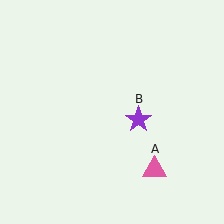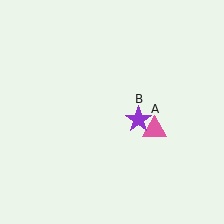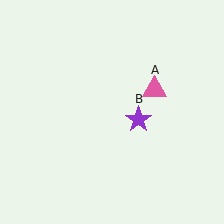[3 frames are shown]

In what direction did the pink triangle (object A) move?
The pink triangle (object A) moved up.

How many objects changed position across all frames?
1 object changed position: pink triangle (object A).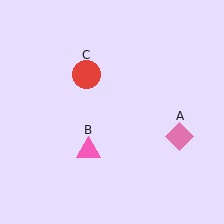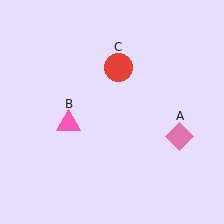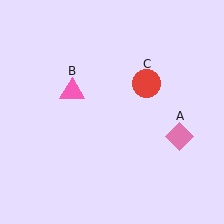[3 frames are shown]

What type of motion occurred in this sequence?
The pink triangle (object B), red circle (object C) rotated clockwise around the center of the scene.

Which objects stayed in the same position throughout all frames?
Pink diamond (object A) remained stationary.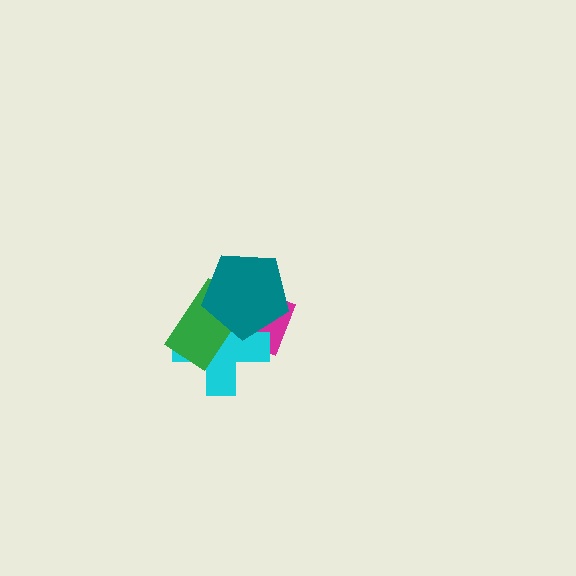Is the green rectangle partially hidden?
Yes, it is partially covered by another shape.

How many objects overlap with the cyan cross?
3 objects overlap with the cyan cross.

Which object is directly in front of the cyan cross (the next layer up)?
The green rectangle is directly in front of the cyan cross.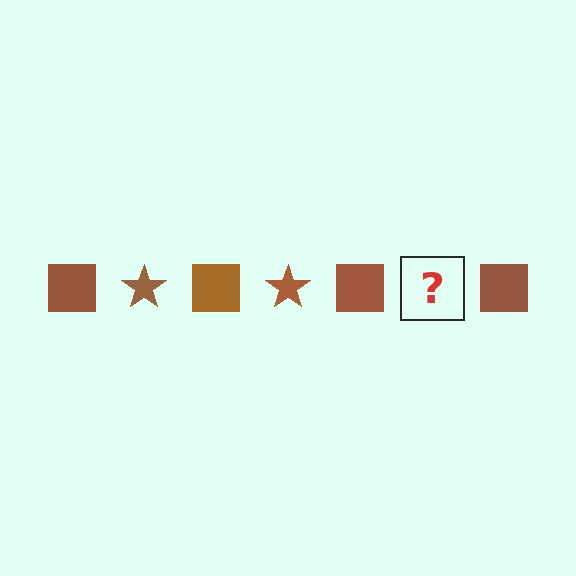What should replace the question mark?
The question mark should be replaced with a brown star.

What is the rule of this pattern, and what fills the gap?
The rule is that the pattern cycles through square, star shapes in brown. The gap should be filled with a brown star.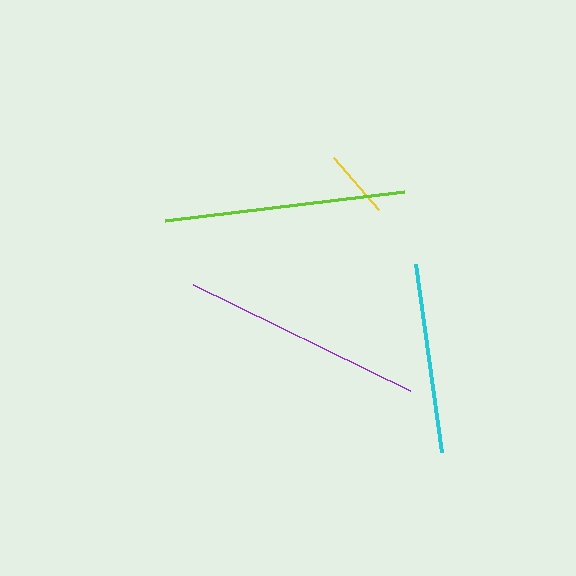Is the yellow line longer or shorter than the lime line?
The lime line is longer than the yellow line.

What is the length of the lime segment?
The lime segment is approximately 240 pixels long.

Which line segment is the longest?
The purple line is the longest at approximately 242 pixels.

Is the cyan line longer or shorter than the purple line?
The purple line is longer than the cyan line.